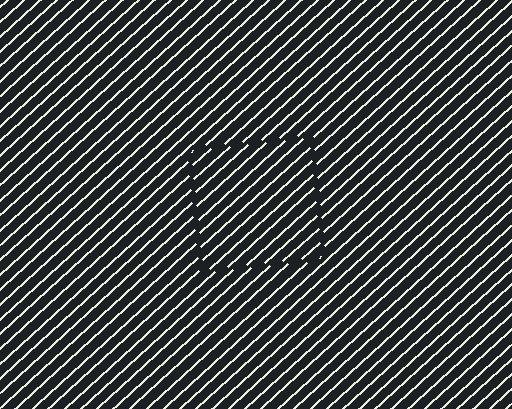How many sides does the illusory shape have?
4 sides — the line-ends trace a square.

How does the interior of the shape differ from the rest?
The interior of the shape contains the same grating, shifted by half a period — the contour is defined by the phase discontinuity where line-ends from the inner and outer gratings abut.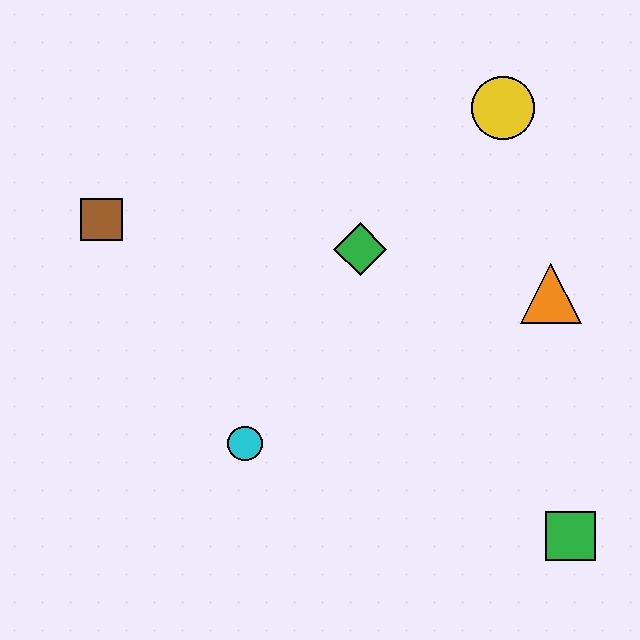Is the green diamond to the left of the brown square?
No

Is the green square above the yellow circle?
No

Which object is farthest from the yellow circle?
The green square is farthest from the yellow circle.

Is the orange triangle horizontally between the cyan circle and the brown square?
No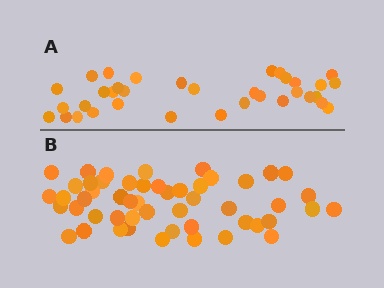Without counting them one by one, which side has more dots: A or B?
Region B (the bottom region) has more dots.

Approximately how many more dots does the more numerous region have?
Region B has approximately 15 more dots than region A.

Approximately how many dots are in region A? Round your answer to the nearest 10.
About 40 dots. (The exact count is 35, which rounds to 40.)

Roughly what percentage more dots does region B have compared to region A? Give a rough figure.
About 45% more.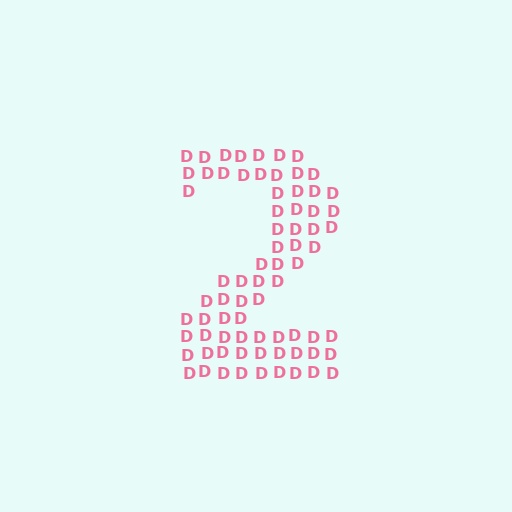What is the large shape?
The large shape is the digit 2.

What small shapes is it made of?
It is made of small letter D's.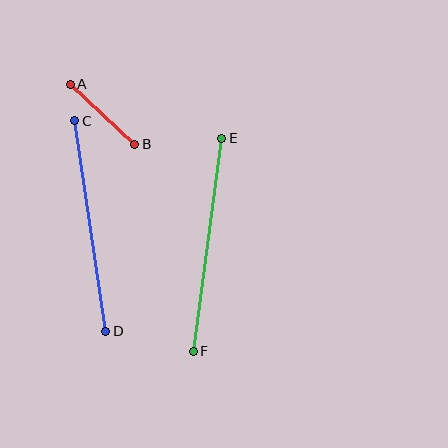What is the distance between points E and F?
The distance is approximately 215 pixels.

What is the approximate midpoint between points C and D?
The midpoint is at approximately (90, 226) pixels.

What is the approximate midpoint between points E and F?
The midpoint is at approximately (207, 245) pixels.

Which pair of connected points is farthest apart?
Points E and F are farthest apart.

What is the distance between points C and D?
The distance is approximately 213 pixels.